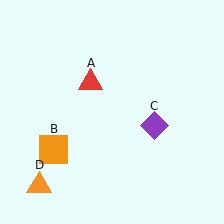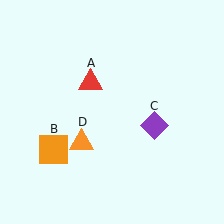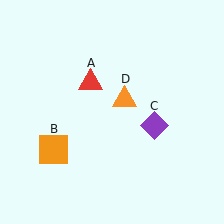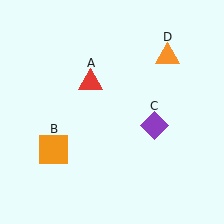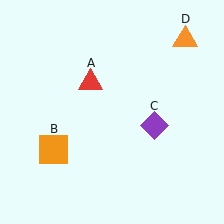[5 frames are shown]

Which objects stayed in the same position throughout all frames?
Red triangle (object A) and orange square (object B) and purple diamond (object C) remained stationary.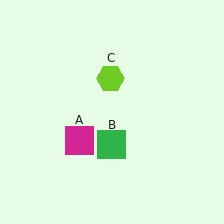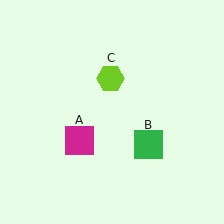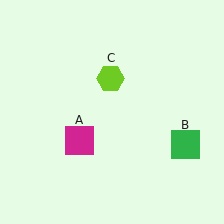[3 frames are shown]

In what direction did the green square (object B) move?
The green square (object B) moved right.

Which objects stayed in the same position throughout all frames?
Magenta square (object A) and lime hexagon (object C) remained stationary.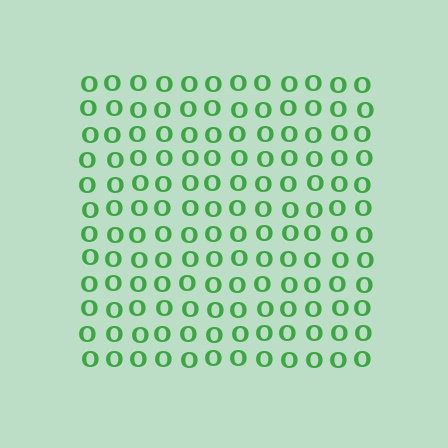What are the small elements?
The small elements are letter O's.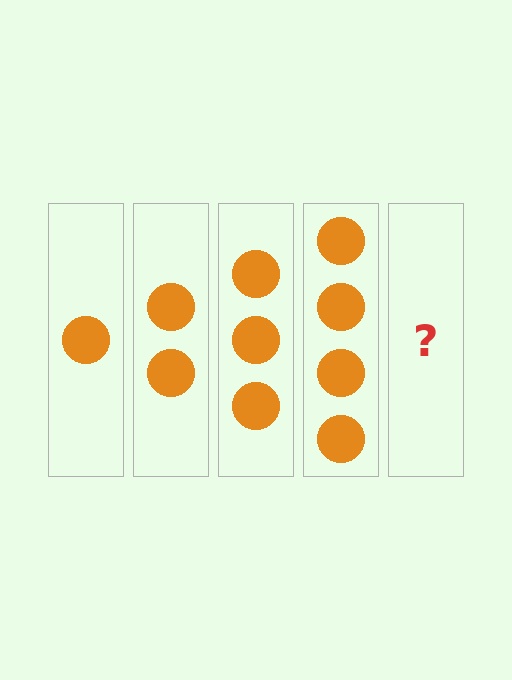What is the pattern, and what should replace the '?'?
The pattern is that each step adds one more circle. The '?' should be 5 circles.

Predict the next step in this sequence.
The next step is 5 circles.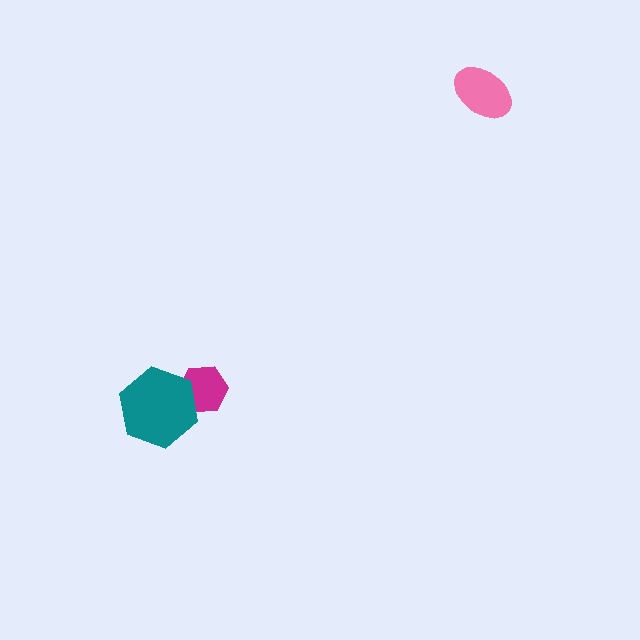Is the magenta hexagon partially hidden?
Yes, it is partially covered by another shape.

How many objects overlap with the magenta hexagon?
1 object overlaps with the magenta hexagon.